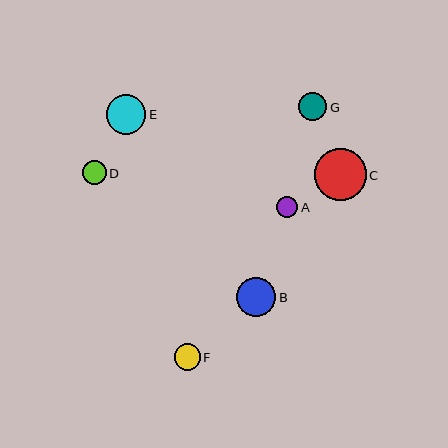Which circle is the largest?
Circle C is the largest with a size of approximately 52 pixels.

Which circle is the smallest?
Circle A is the smallest with a size of approximately 21 pixels.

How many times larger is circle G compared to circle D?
Circle G is approximately 1.2 times the size of circle D.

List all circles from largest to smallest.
From largest to smallest: C, E, B, G, F, D, A.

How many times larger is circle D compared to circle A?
Circle D is approximately 1.1 times the size of circle A.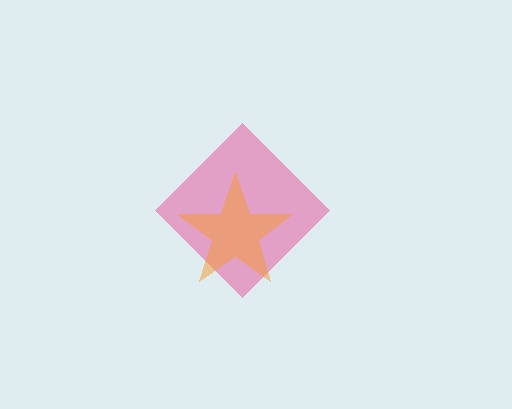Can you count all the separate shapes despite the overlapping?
Yes, there are 2 separate shapes.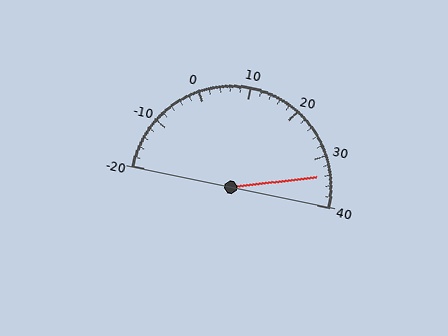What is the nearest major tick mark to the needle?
The nearest major tick mark is 30.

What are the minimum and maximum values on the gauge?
The gauge ranges from -20 to 40.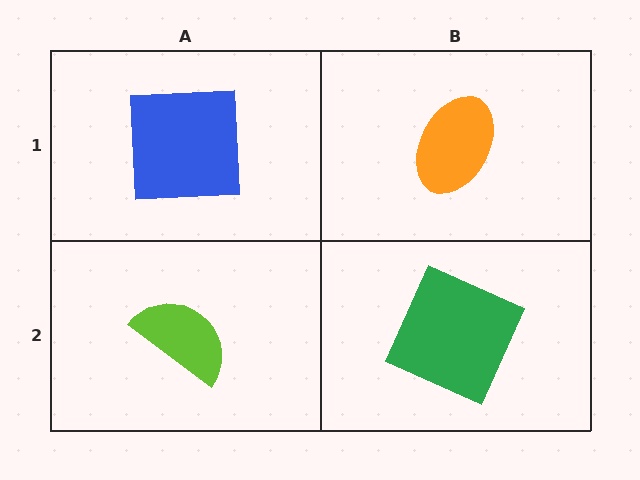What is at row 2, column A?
A lime semicircle.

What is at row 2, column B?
A green square.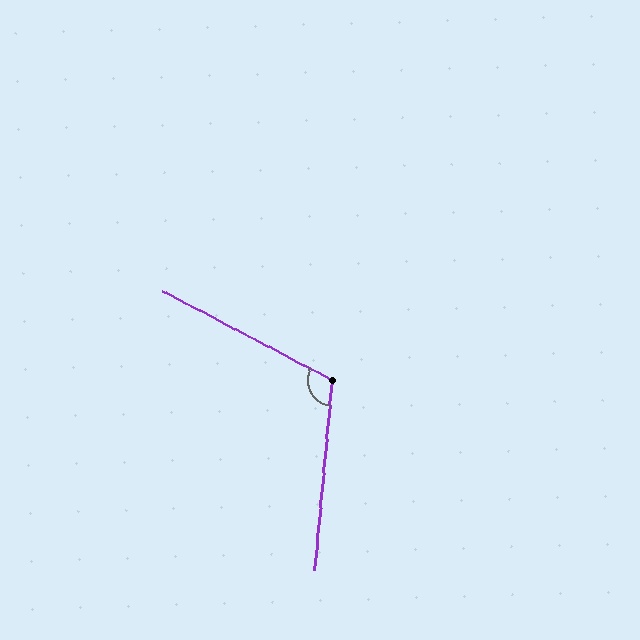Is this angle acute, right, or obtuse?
It is obtuse.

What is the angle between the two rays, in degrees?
Approximately 112 degrees.